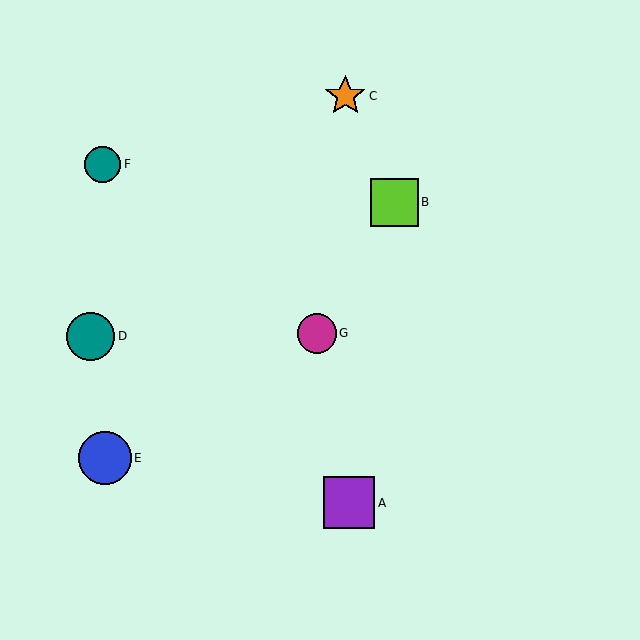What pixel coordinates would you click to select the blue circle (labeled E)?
Click at (105, 458) to select the blue circle E.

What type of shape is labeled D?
Shape D is a teal circle.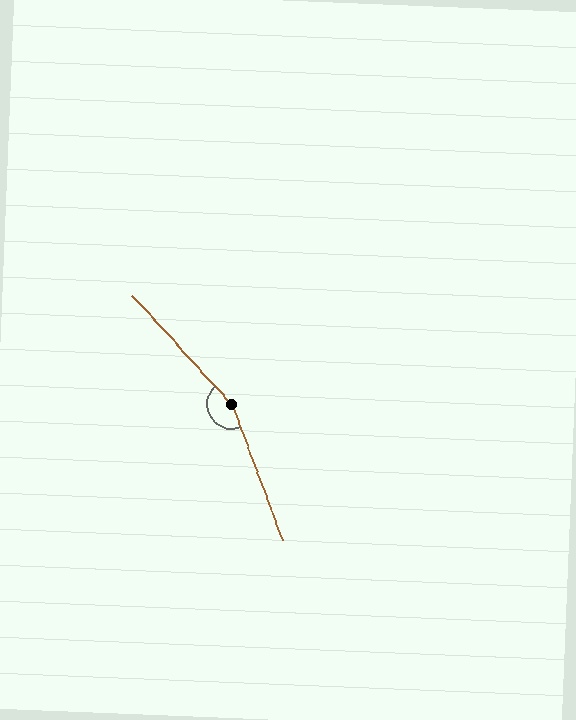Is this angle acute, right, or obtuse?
It is obtuse.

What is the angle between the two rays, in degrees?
Approximately 158 degrees.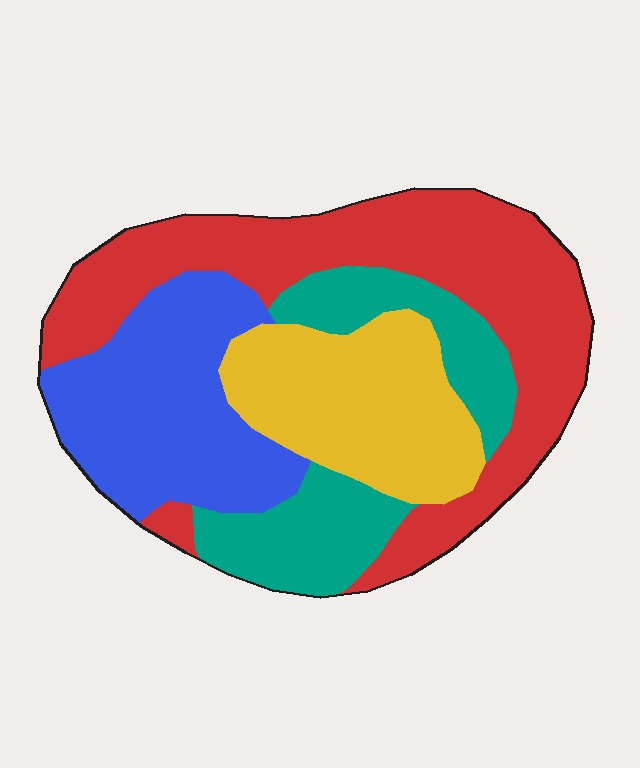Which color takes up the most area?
Red, at roughly 35%.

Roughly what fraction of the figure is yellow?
Yellow covers 20% of the figure.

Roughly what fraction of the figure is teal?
Teal takes up less than a quarter of the figure.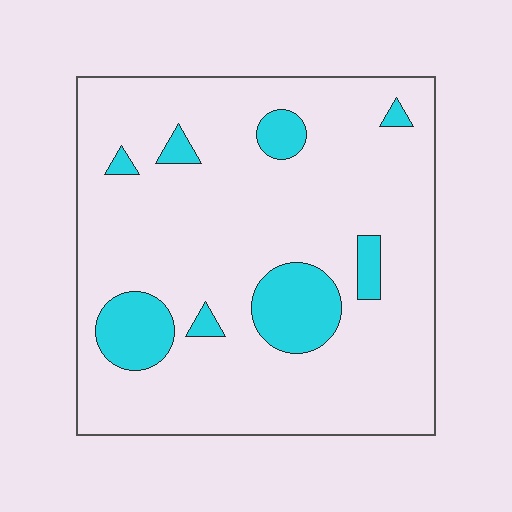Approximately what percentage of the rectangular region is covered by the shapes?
Approximately 15%.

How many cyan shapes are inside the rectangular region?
8.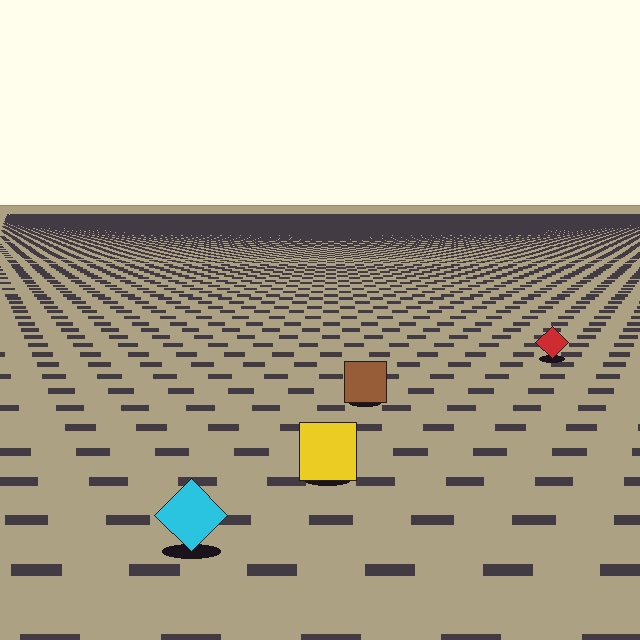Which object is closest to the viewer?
The cyan diamond is closest. The texture marks near it are larger and more spread out.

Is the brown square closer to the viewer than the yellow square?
No. The yellow square is closer — you can tell from the texture gradient: the ground texture is coarser near it.